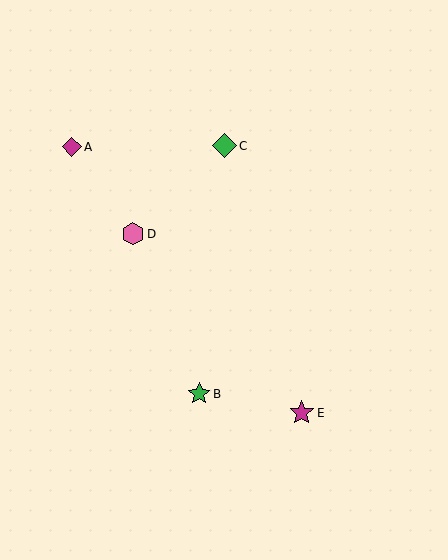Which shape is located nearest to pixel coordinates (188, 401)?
The green star (labeled B) at (199, 394) is nearest to that location.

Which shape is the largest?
The magenta star (labeled E) is the largest.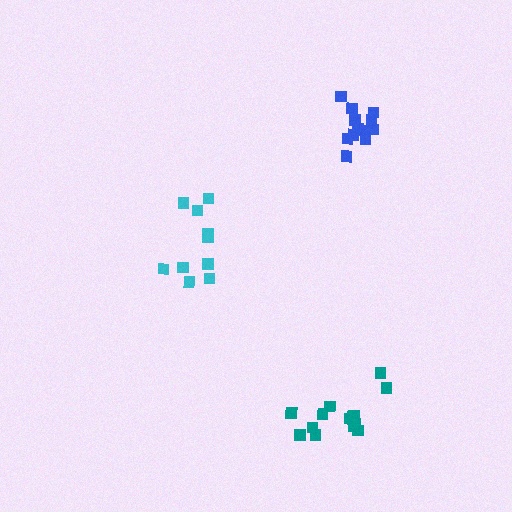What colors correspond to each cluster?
The clusters are colored: teal, cyan, blue.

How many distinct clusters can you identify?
There are 3 distinct clusters.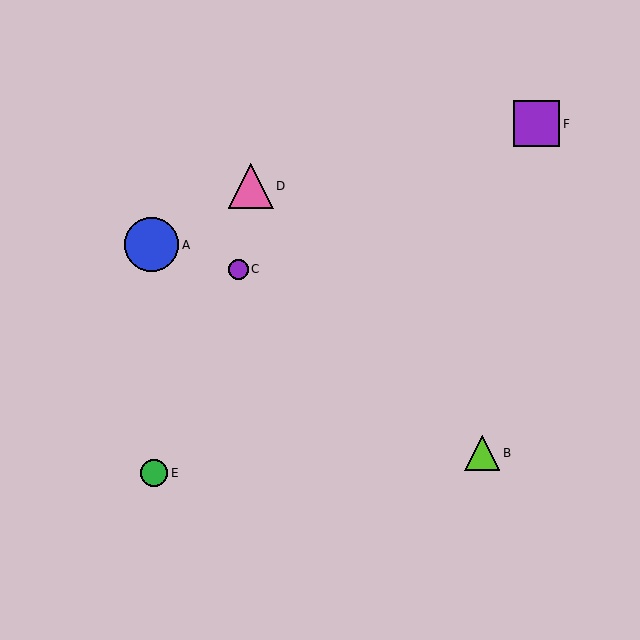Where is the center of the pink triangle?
The center of the pink triangle is at (251, 186).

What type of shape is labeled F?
Shape F is a purple square.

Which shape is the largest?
The blue circle (labeled A) is the largest.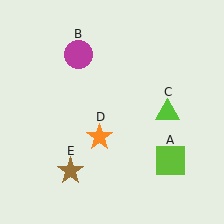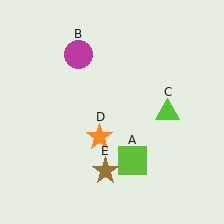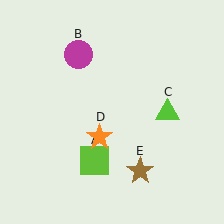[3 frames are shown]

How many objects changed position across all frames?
2 objects changed position: lime square (object A), brown star (object E).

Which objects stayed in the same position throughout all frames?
Magenta circle (object B) and lime triangle (object C) and orange star (object D) remained stationary.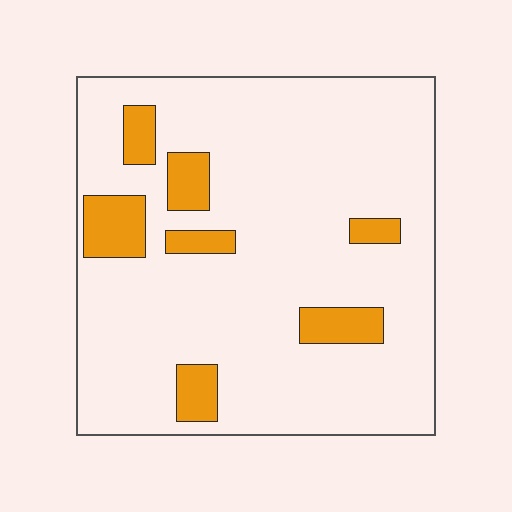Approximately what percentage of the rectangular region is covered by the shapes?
Approximately 15%.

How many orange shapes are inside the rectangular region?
7.